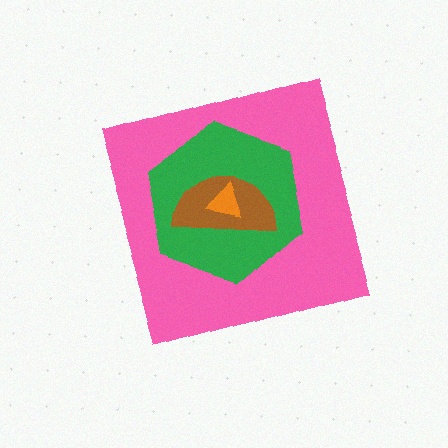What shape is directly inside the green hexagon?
The brown semicircle.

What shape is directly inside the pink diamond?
The green hexagon.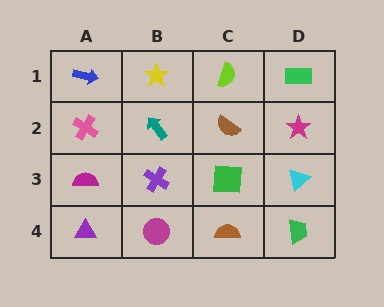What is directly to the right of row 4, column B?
A brown semicircle.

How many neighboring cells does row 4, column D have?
2.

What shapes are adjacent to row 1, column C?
A brown semicircle (row 2, column C), a yellow star (row 1, column B), a green rectangle (row 1, column D).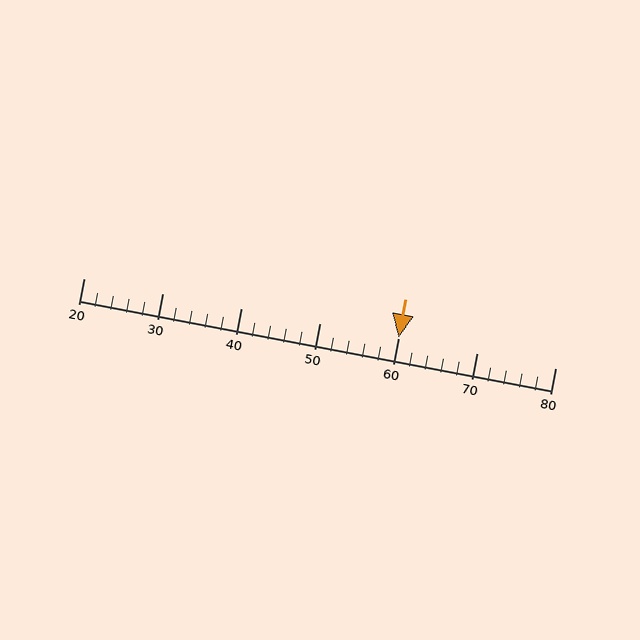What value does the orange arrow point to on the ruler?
The orange arrow points to approximately 60.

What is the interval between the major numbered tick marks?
The major tick marks are spaced 10 units apart.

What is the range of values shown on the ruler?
The ruler shows values from 20 to 80.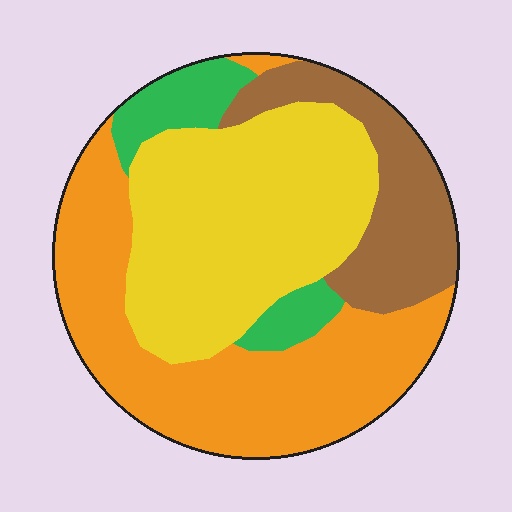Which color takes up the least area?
Green, at roughly 10%.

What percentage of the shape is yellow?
Yellow covers around 35% of the shape.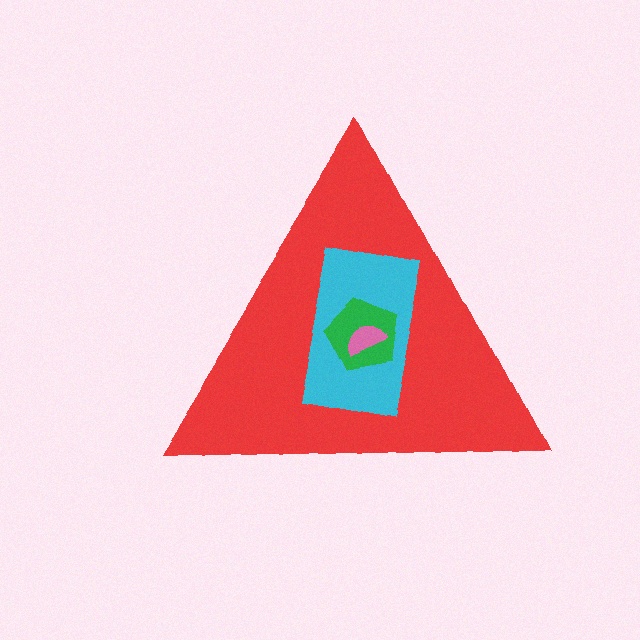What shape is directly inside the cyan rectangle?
The green pentagon.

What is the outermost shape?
The red triangle.